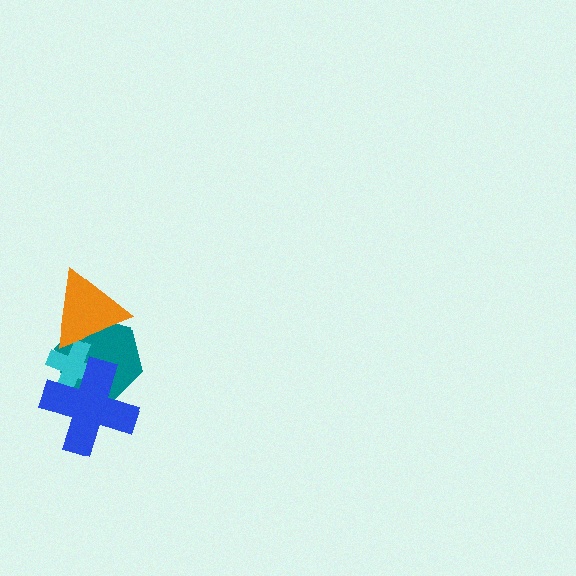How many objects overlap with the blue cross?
2 objects overlap with the blue cross.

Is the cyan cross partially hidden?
Yes, it is partially covered by another shape.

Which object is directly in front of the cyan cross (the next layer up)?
The orange triangle is directly in front of the cyan cross.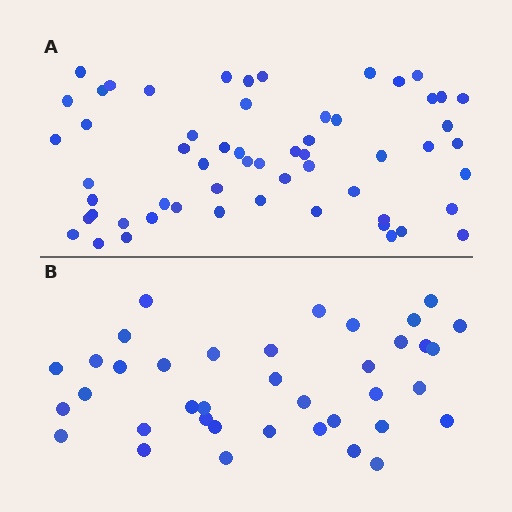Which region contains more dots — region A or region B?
Region A (the top region) has more dots.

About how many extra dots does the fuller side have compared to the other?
Region A has approximately 20 more dots than region B.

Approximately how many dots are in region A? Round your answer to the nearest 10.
About 60 dots. (The exact count is 58, which rounds to 60.)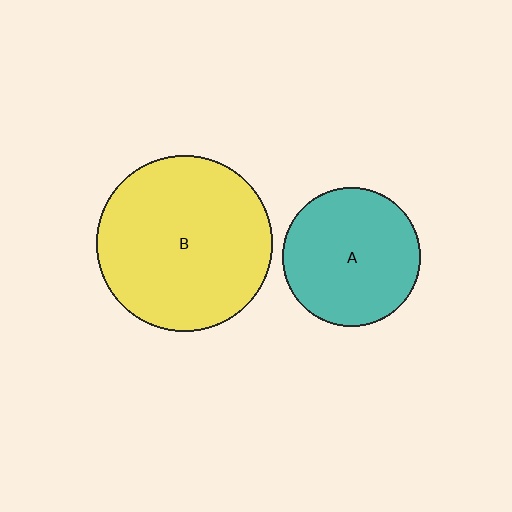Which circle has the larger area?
Circle B (yellow).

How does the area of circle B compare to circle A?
Approximately 1.6 times.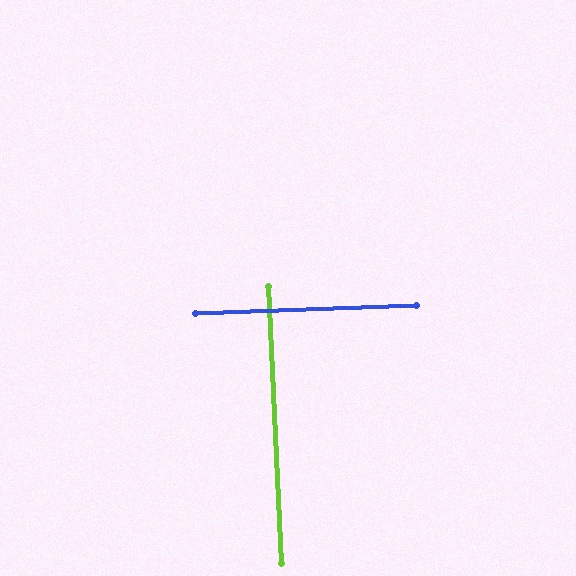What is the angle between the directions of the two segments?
Approximately 89 degrees.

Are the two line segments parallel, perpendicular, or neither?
Perpendicular — they meet at approximately 89°.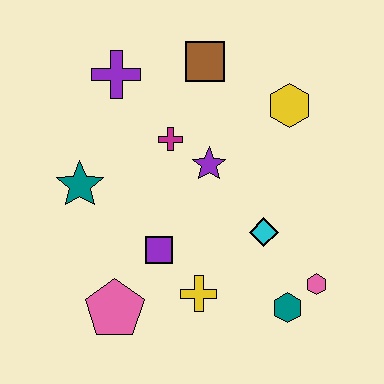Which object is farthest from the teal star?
The pink hexagon is farthest from the teal star.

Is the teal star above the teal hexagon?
Yes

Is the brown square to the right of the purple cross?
Yes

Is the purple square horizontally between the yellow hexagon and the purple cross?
Yes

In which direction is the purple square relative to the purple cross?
The purple square is below the purple cross.